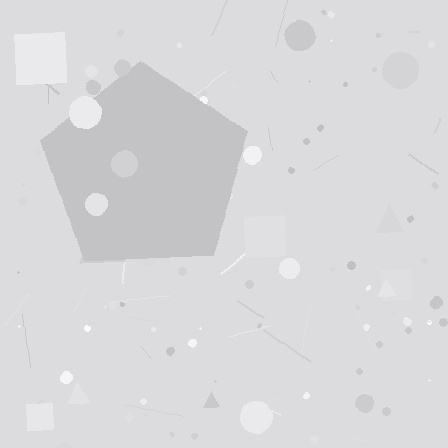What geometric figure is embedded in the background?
A pentagon is embedded in the background.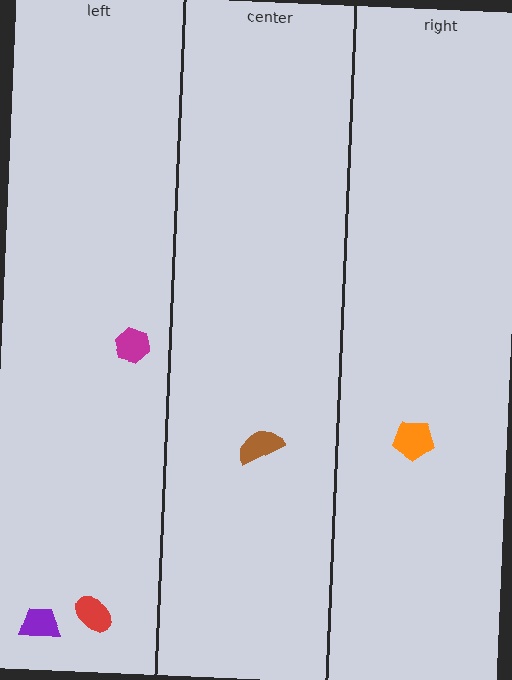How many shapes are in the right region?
1.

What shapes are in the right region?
The orange pentagon.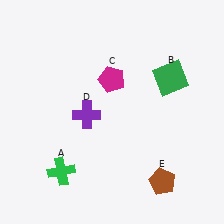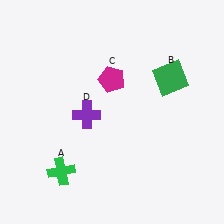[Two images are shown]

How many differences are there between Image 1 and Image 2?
There is 1 difference between the two images.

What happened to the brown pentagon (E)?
The brown pentagon (E) was removed in Image 2. It was in the bottom-right area of Image 1.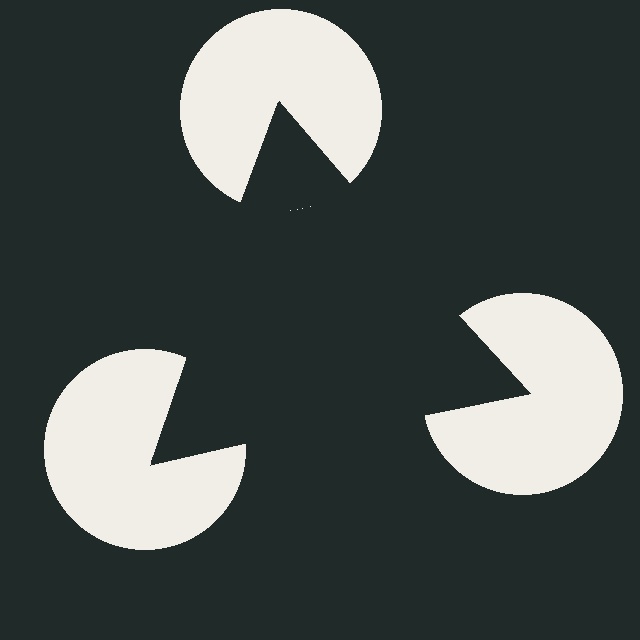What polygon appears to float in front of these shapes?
An illusory triangle — its edges are inferred from the aligned wedge cuts in the pac-man discs, not physically drawn.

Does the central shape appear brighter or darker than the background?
It typically appears slightly darker than the background, even though no actual brightness change is drawn.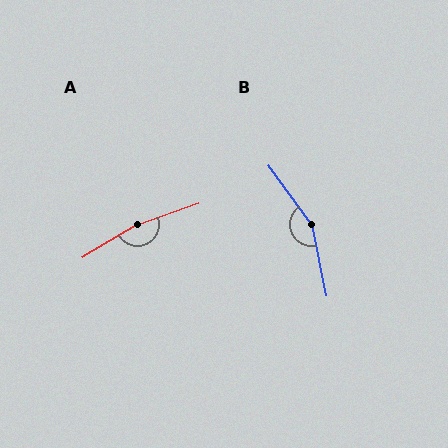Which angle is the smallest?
B, at approximately 156 degrees.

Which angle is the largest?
A, at approximately 168 degrees.